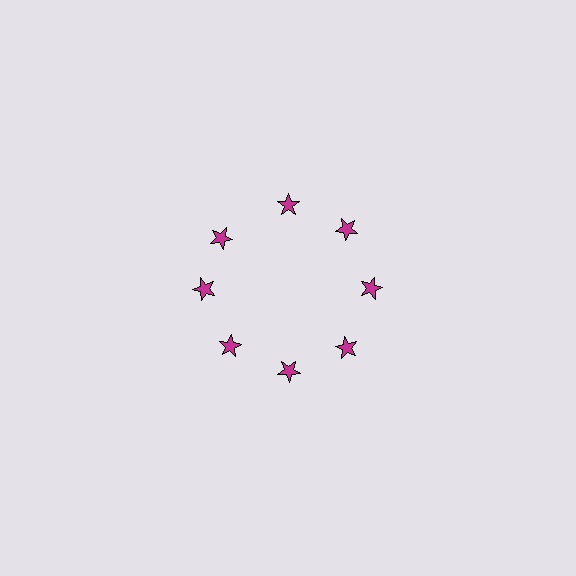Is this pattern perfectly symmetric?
No. The 8 magenta stars are arranged in a ring, but one element near the 10 o'clock position is rotated out of alignment along the ring, breaking the 8-fold rotational symmetry.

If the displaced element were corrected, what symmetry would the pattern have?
It would have 8-fold rotational symmetry — the pattern would map onto itself every 45 degrees.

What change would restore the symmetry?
The symmetry would be restored by rotating it back into even spacing with its neighbors so that all 8 stars sit at equal angles and equal distance from the center.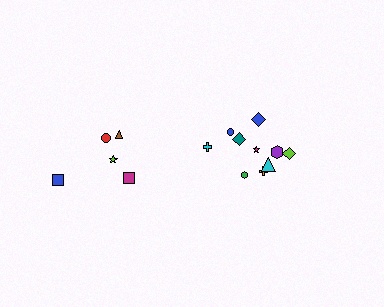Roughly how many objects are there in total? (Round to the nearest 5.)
Roughly 15 objects in total.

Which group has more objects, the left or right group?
The right group.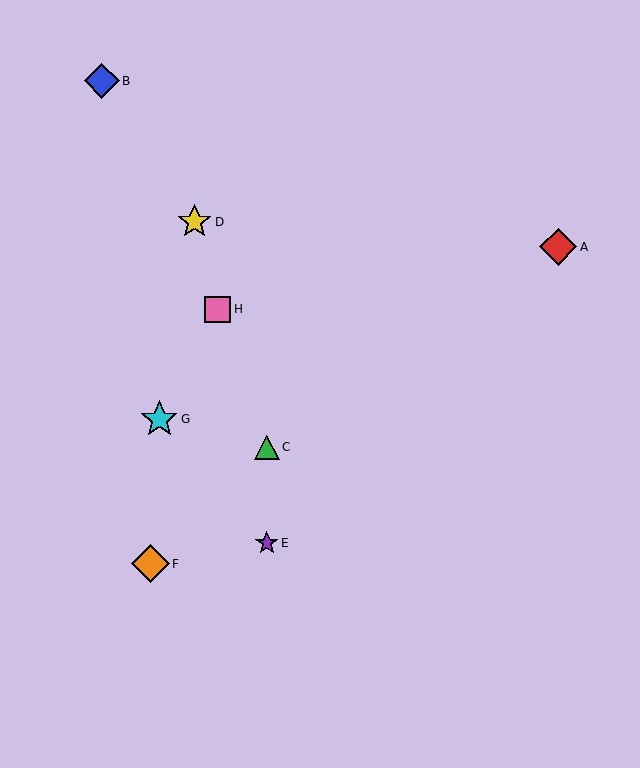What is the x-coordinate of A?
Object A is at x≈558.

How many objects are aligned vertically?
2 objects (C, E) are aligned vertically.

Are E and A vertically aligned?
No, E is at x≈267 and A is at x≈558.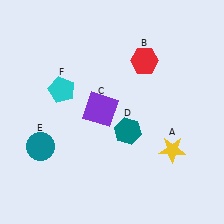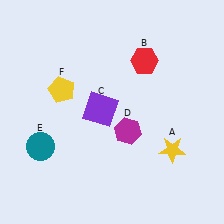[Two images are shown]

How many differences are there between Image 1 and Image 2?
There are 2 differences between the two images.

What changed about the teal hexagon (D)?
In Image 1, D is teal. In Image 2, it changed to magenta.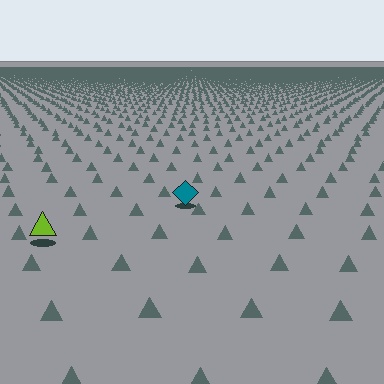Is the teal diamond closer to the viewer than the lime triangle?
No. The lime triangle is closer — you can tell from the texture gradient: the ground texture is coarser near it.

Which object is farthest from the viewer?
The teal diamond is farthest from the viewer. It appears smaller and the ground texture around it is denser.